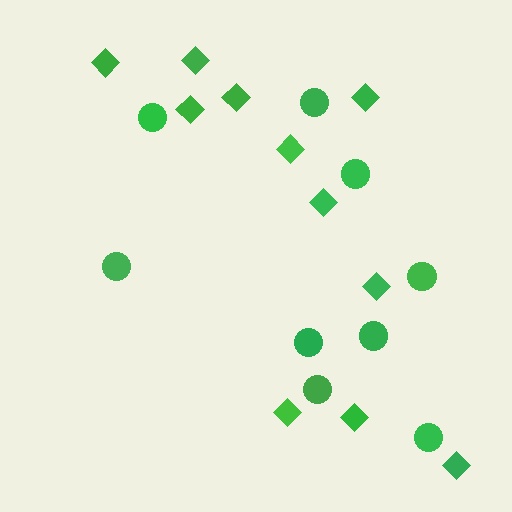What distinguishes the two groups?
There are 2 groups: one group of circles (9) and one group of diamonds (11).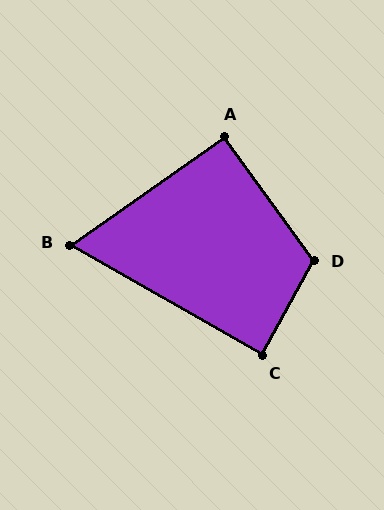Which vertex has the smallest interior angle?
B, at approximately 65 degrees.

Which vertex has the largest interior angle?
D, at approximately 115 degrees.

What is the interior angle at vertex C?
Approximately 89 degrees (approximately right).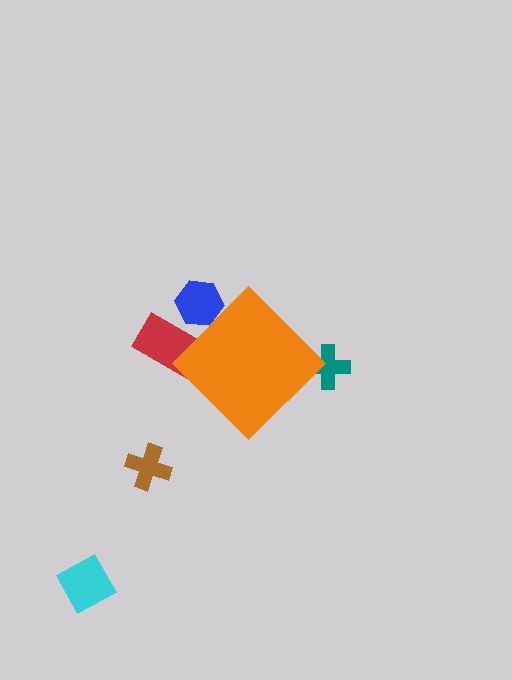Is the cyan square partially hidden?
No, the cyan square is fully visible.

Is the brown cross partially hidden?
No, the brown cross is fully visible.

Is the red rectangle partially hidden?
Yes, the red rectangle is partially hidden behind the orange diamond.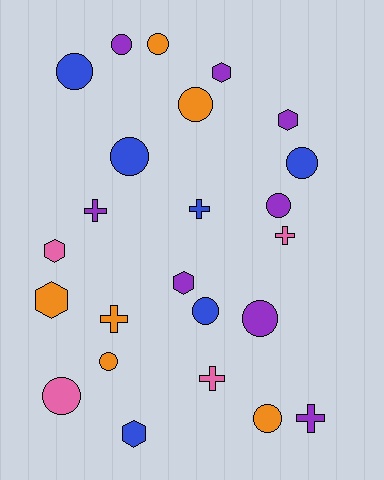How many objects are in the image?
There are 24 objects.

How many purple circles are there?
There are 3 purple circles.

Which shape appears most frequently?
Circle, with 12 objects.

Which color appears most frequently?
Purple, with 8 objects.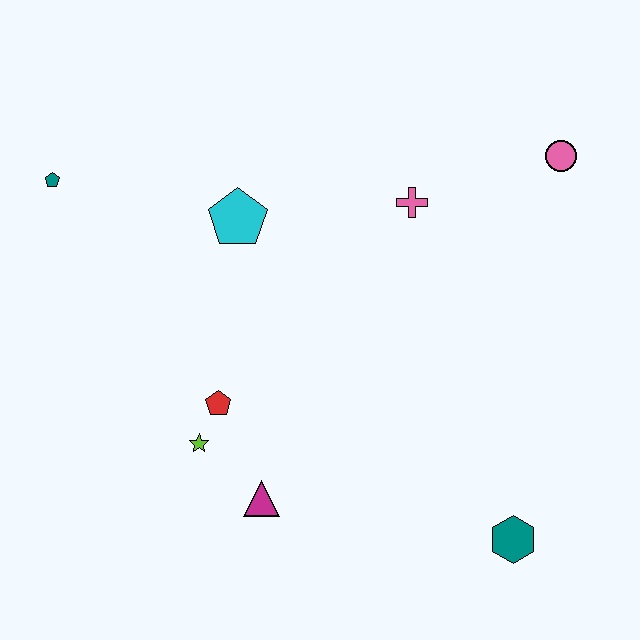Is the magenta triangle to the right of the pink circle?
No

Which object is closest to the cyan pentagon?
The pink cross is closest to the cyan pentagon.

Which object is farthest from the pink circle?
The teal pentagon is farthest from the pink circle.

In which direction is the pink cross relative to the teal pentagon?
The pink cross is to the right of the teal pentagon.